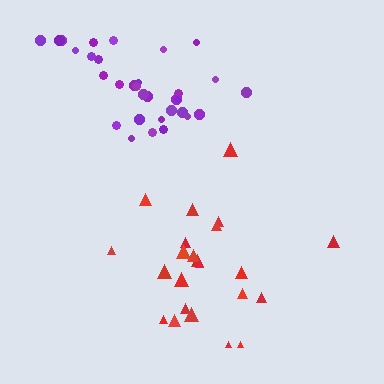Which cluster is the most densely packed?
Purple.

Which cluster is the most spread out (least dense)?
Red.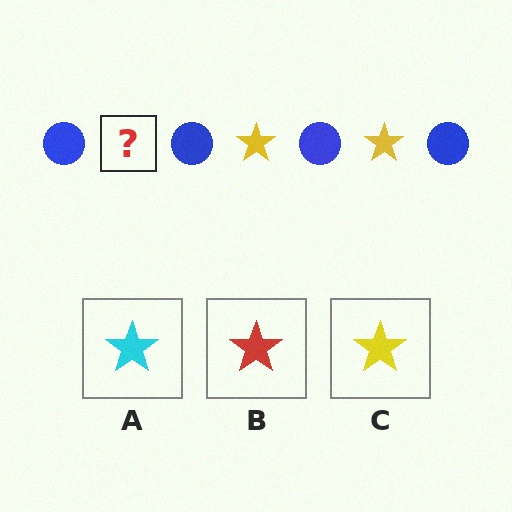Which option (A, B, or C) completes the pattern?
C.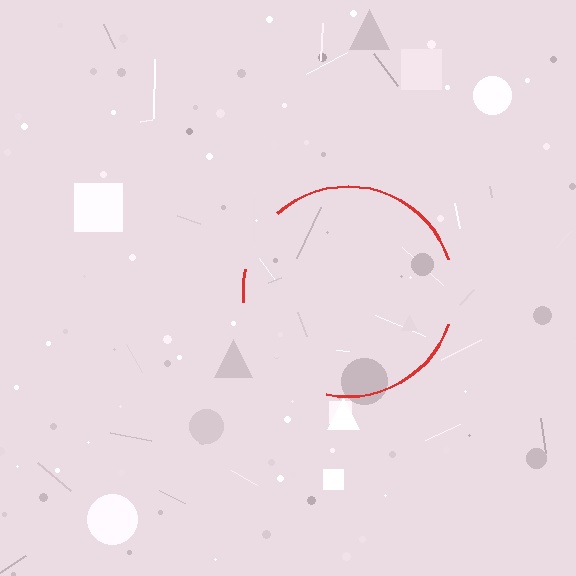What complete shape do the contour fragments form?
The contour fragments form a circle.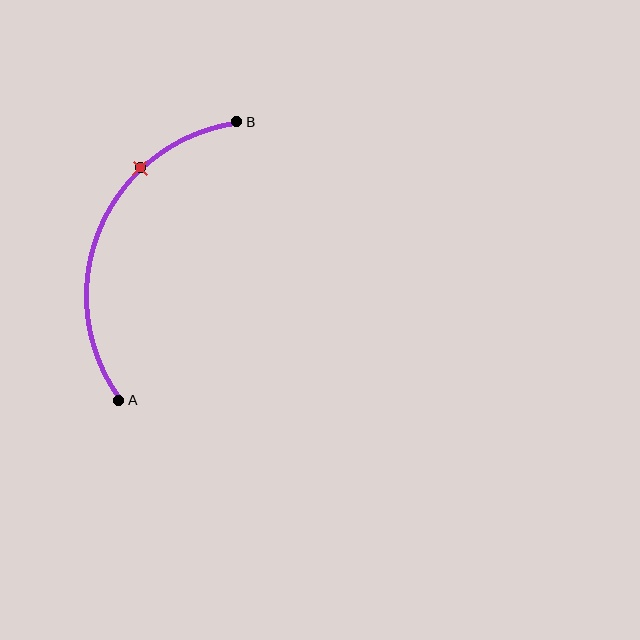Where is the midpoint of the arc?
The arc midpoint is the point on the curve farthest from the straight line joining A and B. It sits to the left of that line.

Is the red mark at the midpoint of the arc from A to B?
No. The red mark lies on the arc but is closer to endpoint B. The arc midpoint would be at the point on the curve equidistant along the arc from both A and B.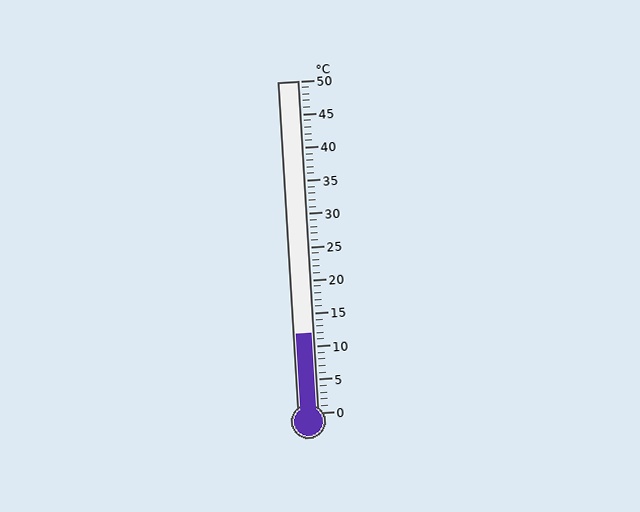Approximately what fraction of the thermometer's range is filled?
The thermometer is filled to approximately 25% of its range.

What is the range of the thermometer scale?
The thermometer scale ranges from 0°C to 50°C.